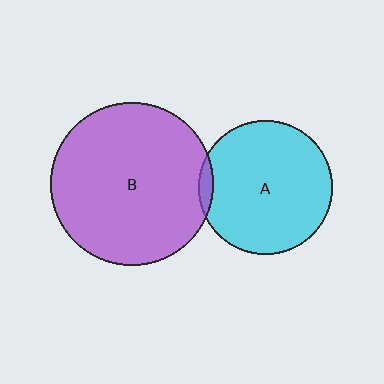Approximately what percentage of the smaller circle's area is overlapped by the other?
Approximately 5%.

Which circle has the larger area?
Circle B (purple).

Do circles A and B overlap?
Yes.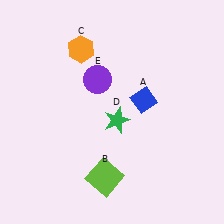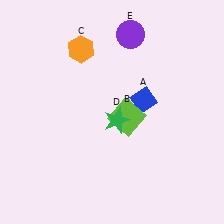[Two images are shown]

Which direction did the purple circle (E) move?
The purple circle (E) moved up.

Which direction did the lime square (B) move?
The lime square (B) moved up.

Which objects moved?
The objects that moved are: the lime square (B), the purple circle (E).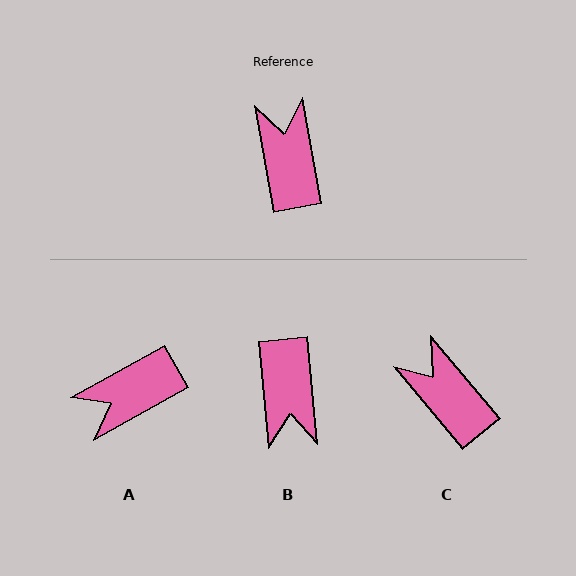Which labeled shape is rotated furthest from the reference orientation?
B, about 176 degrees away.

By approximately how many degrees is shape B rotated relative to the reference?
Approximately 176 degrees counter-clockwise.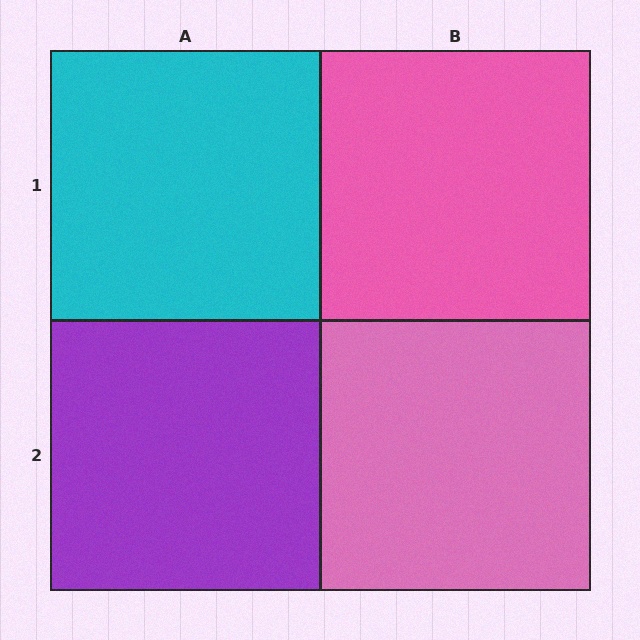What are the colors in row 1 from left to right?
Cyan, pink.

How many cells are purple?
1 cell is purple.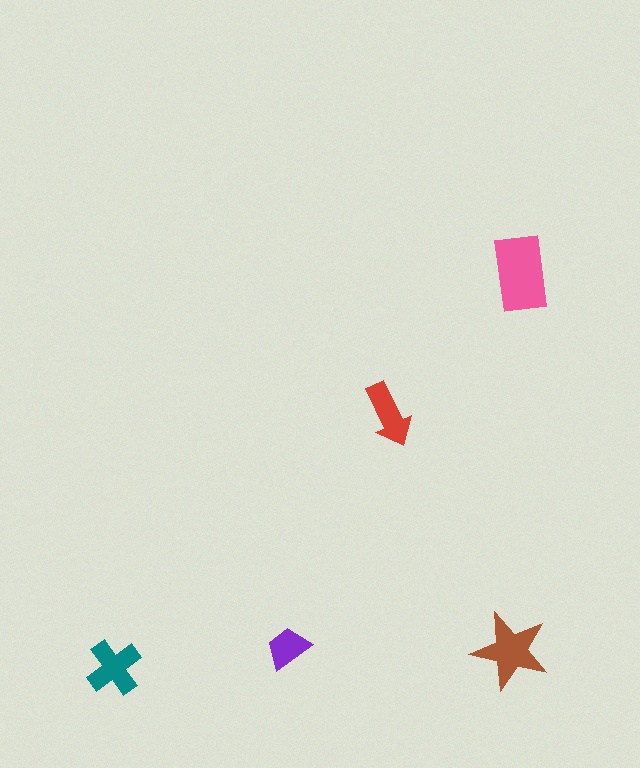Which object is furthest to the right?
The pink rectangle is rightmost.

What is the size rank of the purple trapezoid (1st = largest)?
5th.